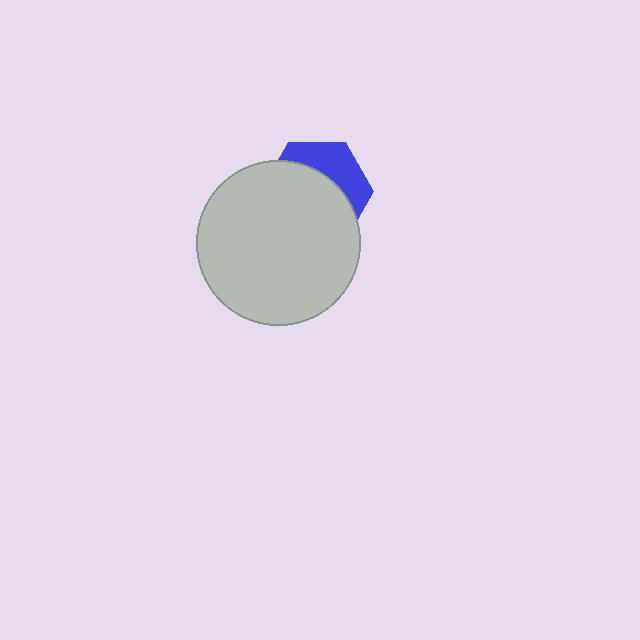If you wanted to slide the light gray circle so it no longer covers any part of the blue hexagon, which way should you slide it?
Slide it down — that is the most direct way to separate the two shapes.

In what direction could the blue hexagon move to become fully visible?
The blue hexagon could move up. That would shift it out from behind the light gray circle entirely.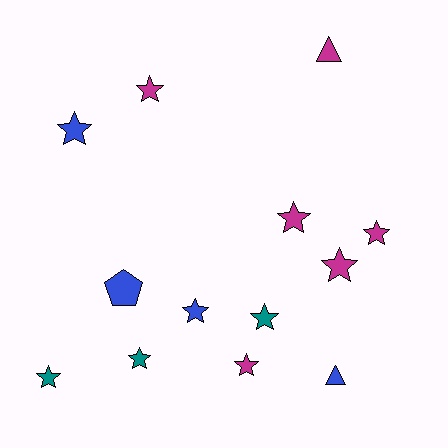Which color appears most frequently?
Magenta, with 6 objects.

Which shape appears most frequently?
Star, with 10 objects.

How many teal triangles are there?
There are no teal triangles.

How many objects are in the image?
There are 13 objects.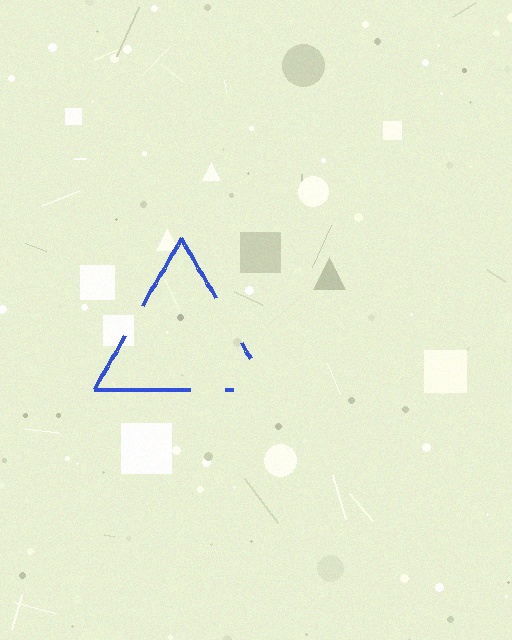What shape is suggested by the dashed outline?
The dashed outline suggests a triangle.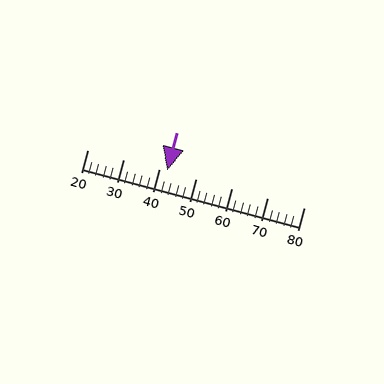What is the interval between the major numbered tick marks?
The major tick marks are spaced 10 units apart.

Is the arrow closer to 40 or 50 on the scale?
The arrow is closer to 40.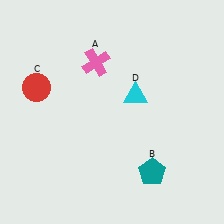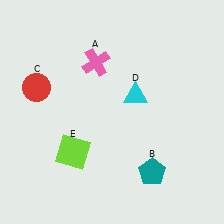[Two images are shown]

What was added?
A lime square (E) was added in Image 2.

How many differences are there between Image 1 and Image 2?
There is 1 difference between the two images.